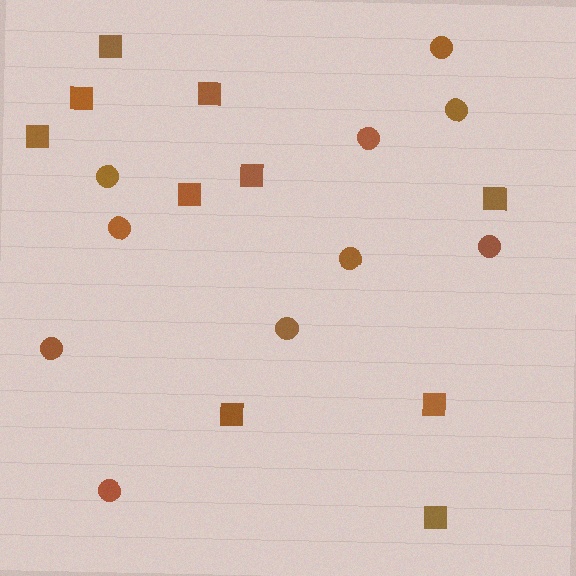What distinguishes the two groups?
There are 2 groups: one group of circles (10) and one group of squares (10).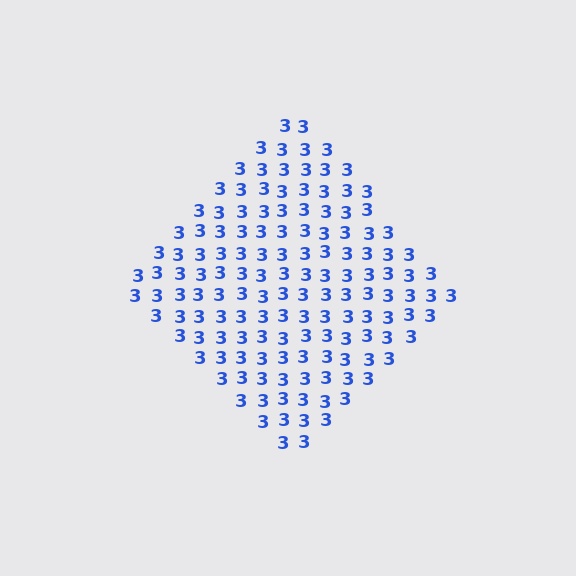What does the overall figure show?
The overall figure shows a diamond.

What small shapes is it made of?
It is made of small digit 3's.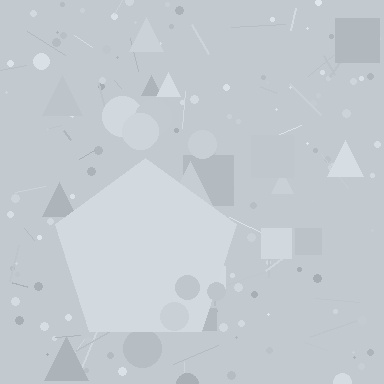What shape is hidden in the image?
A pentagon is hidden in the image.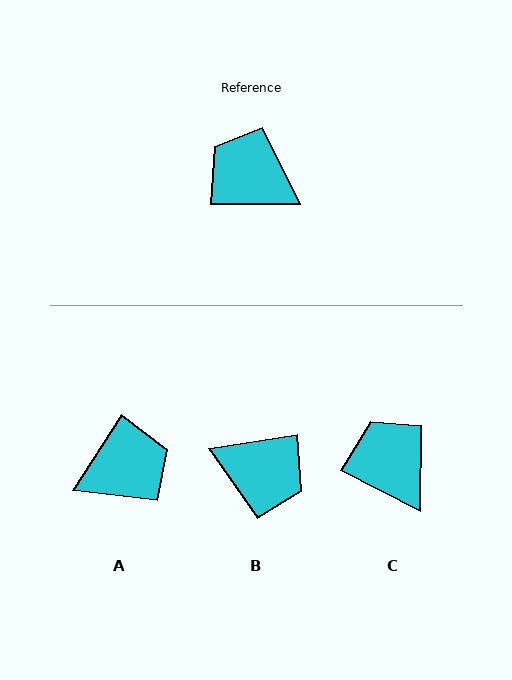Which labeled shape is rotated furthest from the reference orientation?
B, about 171 degrees away.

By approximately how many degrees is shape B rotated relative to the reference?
Approximately 171 degrees clockwise.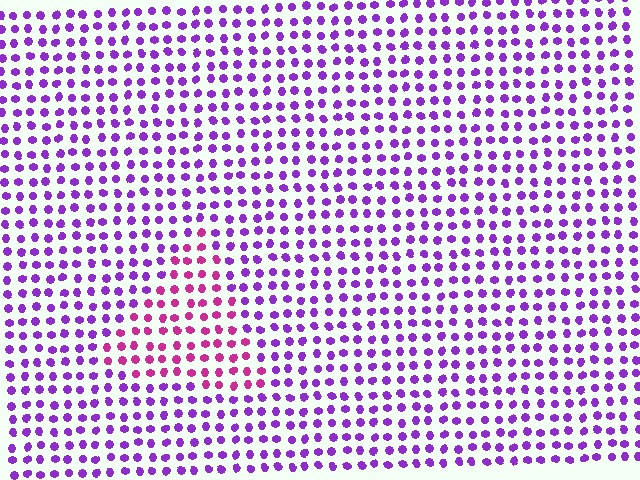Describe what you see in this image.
The image is filled with small purple elements in a uniform arrangement. A triangle-shaped region is visible where the elements are tinted to a slightly different hue, forming a subtle color boundary.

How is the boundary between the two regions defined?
The boundary is defined purely by a slight shift in hue (about 42 degrees). Spacing, size, and orientation are identical on both sides.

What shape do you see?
I see a triangle.